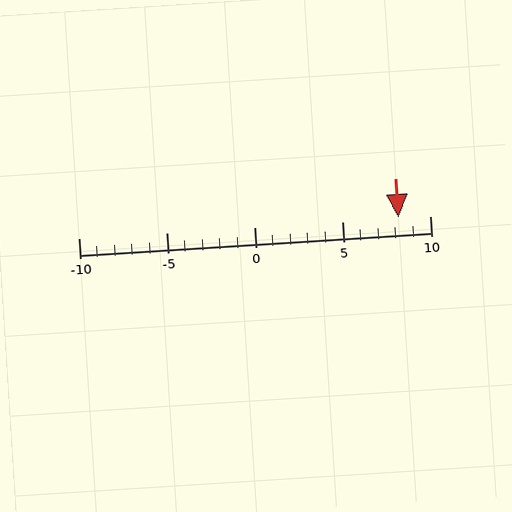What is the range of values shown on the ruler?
The ruler shows values from -10 to 10.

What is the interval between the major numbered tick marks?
The major tick marks are spaced 5 units apart.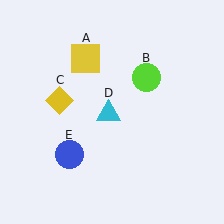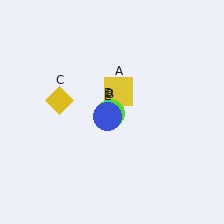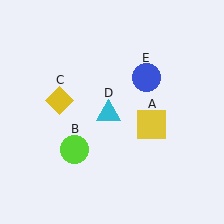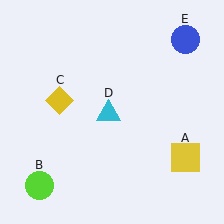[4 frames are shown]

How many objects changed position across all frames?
3 objects changed position: yellow square (object A), lime circle (object B), blue circle (object E).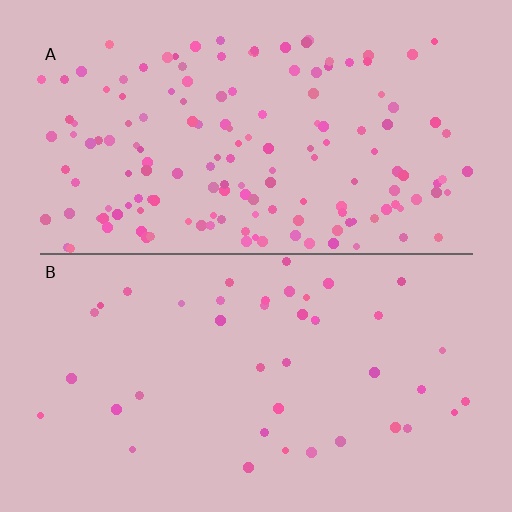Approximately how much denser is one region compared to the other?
Approximately 3.8× — region A over region B.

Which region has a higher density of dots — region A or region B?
A (the top).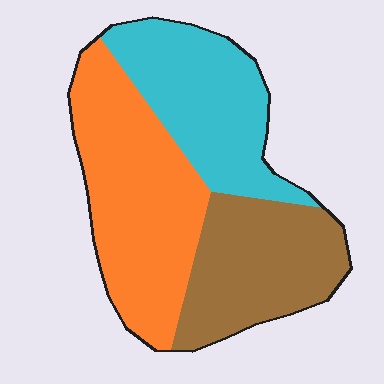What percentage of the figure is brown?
Brown covers 29% of the figure.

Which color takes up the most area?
Orange, at roughly 40%.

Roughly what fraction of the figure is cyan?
Cyan takes up about one third (1/3) of the figure.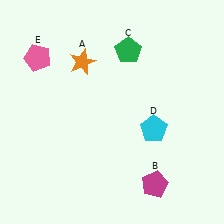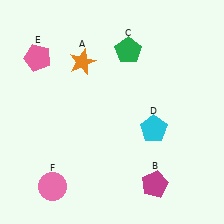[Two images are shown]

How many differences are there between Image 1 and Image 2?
There is 1 difference between the two images.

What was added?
A pink circle (F) was added in Image 2.